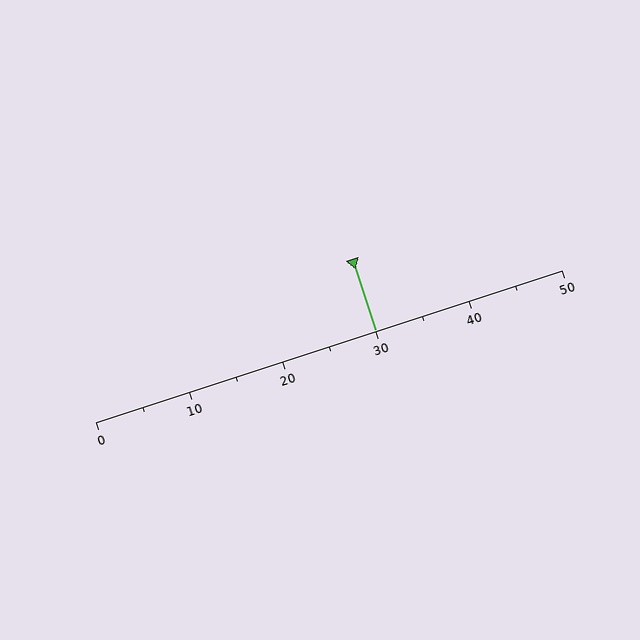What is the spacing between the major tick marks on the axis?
The major ticks are spaced 10 apart.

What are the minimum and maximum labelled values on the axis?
The axis runs from 0 to 50.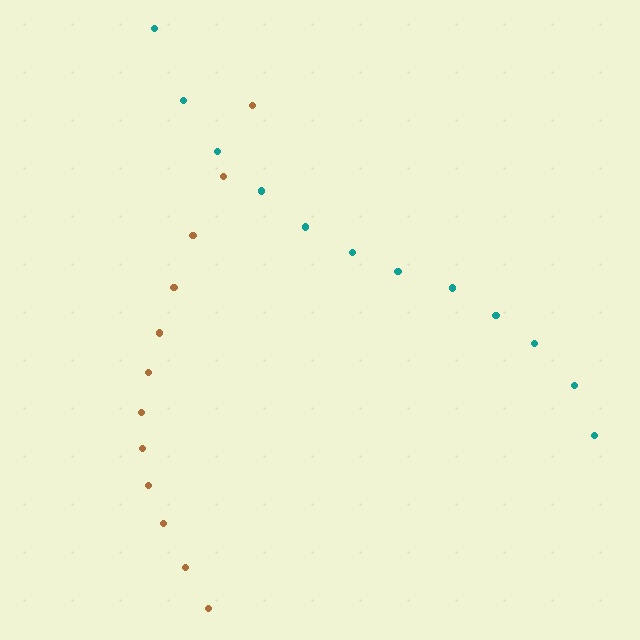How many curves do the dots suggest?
There are 2 distinct paths.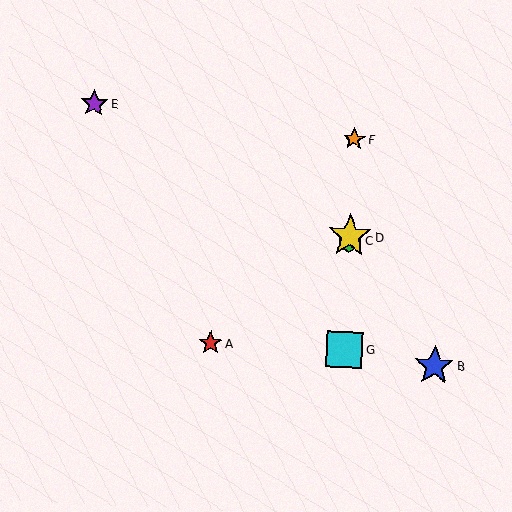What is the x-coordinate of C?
Object C is at x≈350.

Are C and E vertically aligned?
No, C is at x≈350 and E is at x≈94.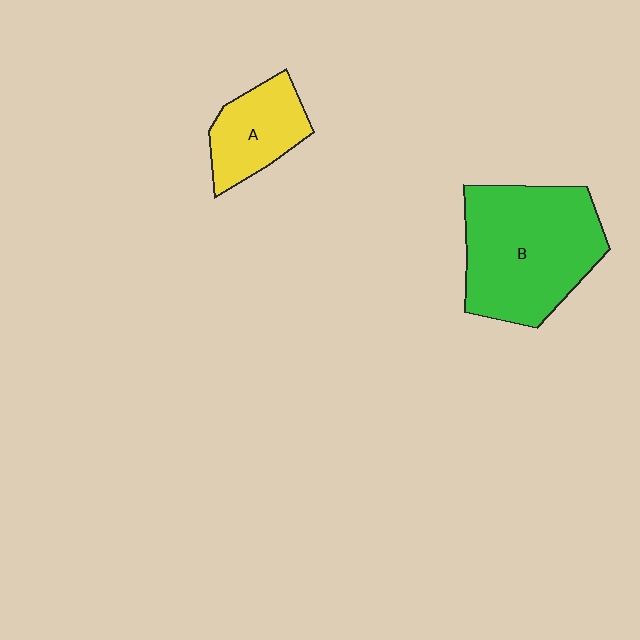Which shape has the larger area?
Shape B (green).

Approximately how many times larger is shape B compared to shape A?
Approximately 2.2 times.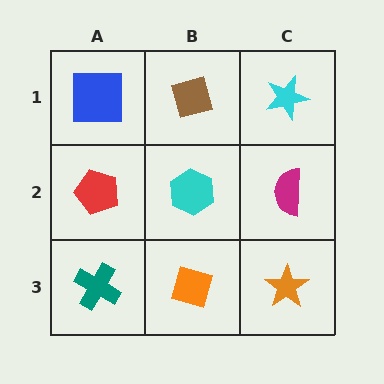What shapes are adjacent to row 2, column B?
A brown diamond (row 1, column B), an orange diamond (row 3, column B), a red pentagon (row 2, column A), a magenta semicircle (row 2, column C).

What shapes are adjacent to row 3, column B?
A cyan hexagon (row 2, column B), a teal cross (row 3, column A), an orange star (row 3, column C).